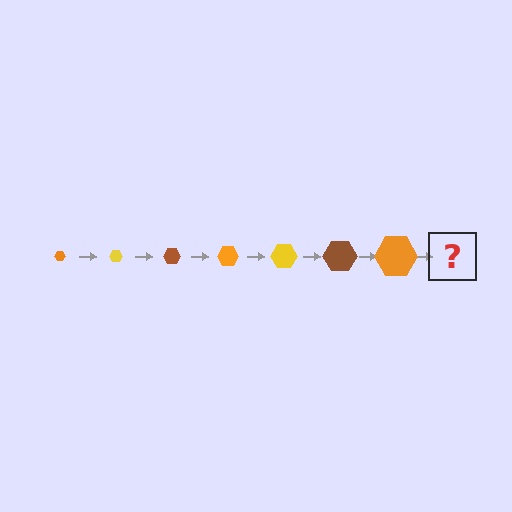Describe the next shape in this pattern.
It should be a yellow hexagon, larger than the previous one.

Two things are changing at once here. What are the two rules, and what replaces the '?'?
The two rules are that the hexagon grows larger each step and the color cycles through orange, yellow, and brown. The '?' should be a yellow hexagon, larger than the previous one.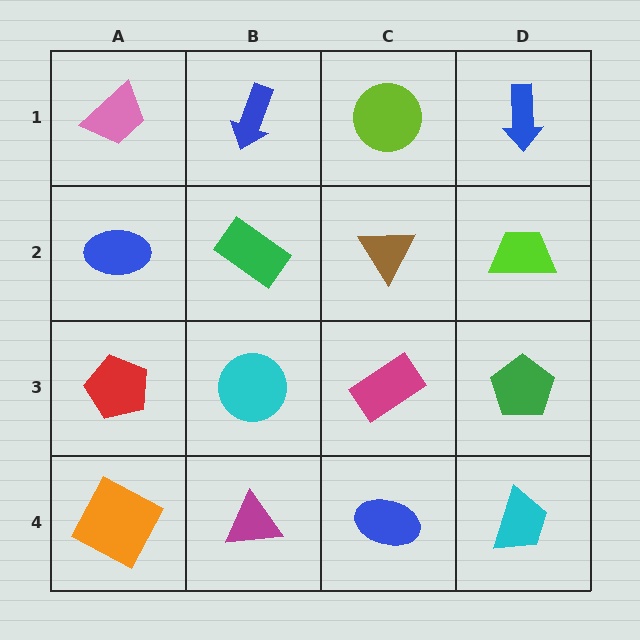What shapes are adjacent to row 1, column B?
A green rectangle (row 2, column B), a pink trapezoid (row 1, column A), a lime circle (row 1, column C).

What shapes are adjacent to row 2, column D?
A blue arrow (row 1, column D), a green pentagon (row 3, column D), a brown triangle (row 2, column C).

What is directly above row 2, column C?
A lime circle.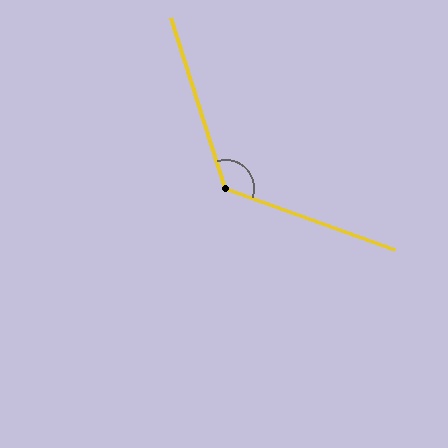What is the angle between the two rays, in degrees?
Approximately 128 degrees.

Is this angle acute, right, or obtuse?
It is obtuse.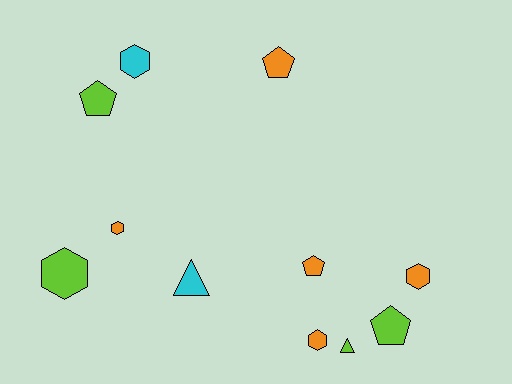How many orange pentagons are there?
There are 2 orange pentagons.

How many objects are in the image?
There are 11 objects.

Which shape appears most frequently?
Hexagon, with 5 objects.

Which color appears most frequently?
Orange, with 5 objects.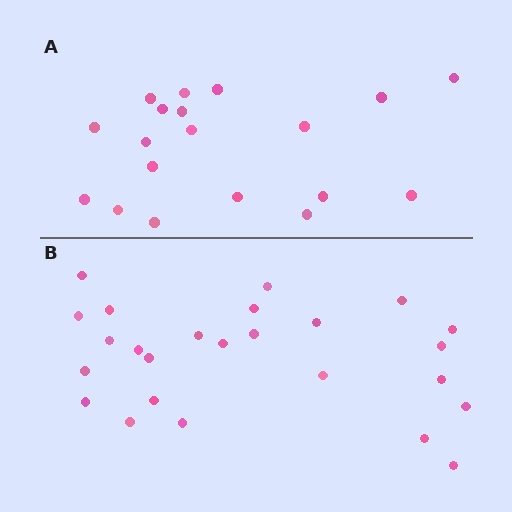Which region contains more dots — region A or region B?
Region B (the bottom region) has more dots.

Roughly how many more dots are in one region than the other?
Region B has about 6 more dots than region A.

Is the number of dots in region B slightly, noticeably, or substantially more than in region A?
Region B has noticeably more, but not dramatically so. The ratio is roughly 1.3 to 1.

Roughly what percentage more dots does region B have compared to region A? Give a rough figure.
About 30% more.